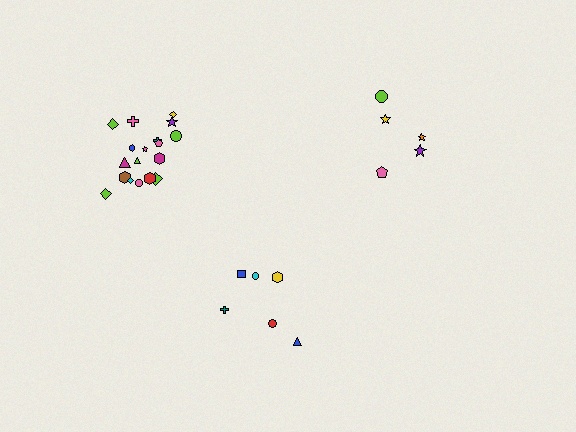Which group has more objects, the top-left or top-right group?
The top-left group.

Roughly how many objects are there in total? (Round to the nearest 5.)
Roughly 30 objects in total.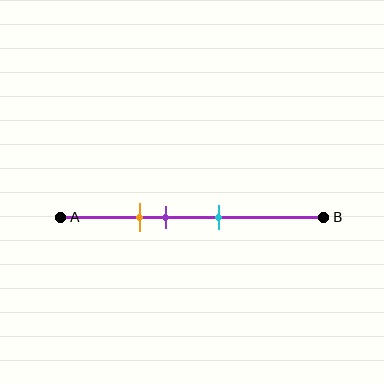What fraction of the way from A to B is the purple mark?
The purple mark is approximately 40% (0.4) of the way from A to B.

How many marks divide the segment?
There are 3 marks dividing the segment.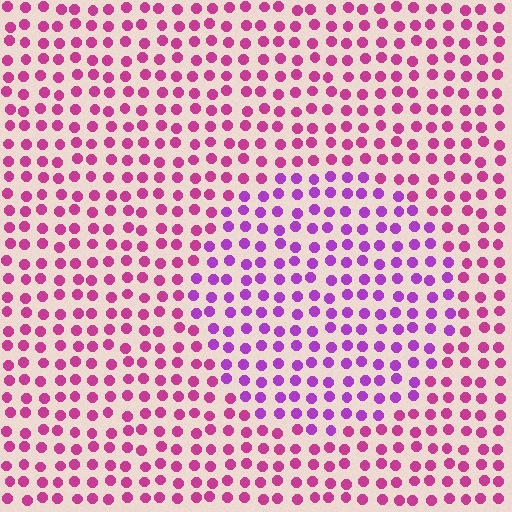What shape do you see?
I see a circle.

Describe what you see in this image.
The image is filled with small magenta elements in a uniform arrangement. A circle-shaped region is visible where the elements are tinted to a slightly different hue, forming a subtle color boundary.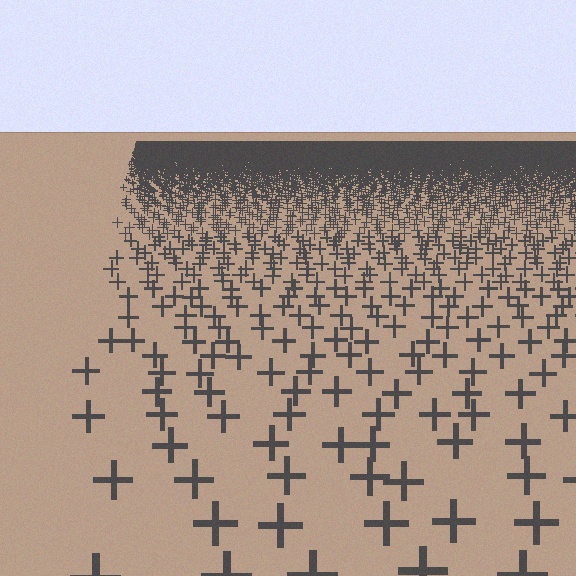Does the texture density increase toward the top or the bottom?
Density increases toward the top.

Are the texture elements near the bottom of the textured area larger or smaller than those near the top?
Larger. Near the bottom, elements are closer to the viewer and appear at a bigger on-screen size.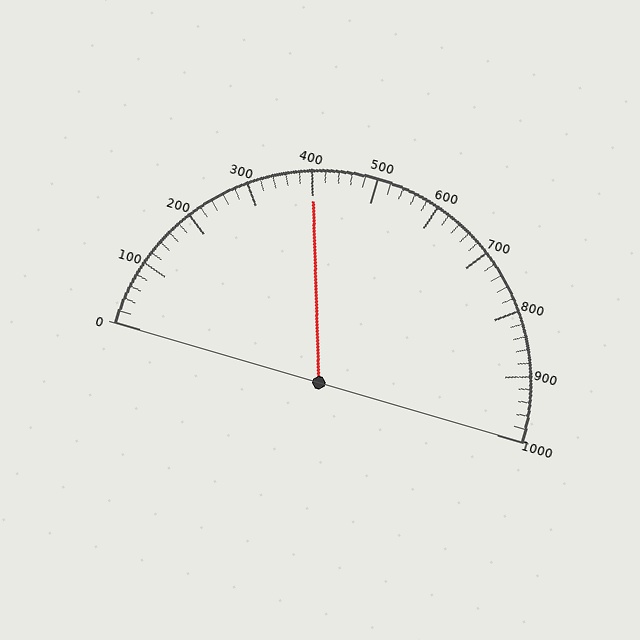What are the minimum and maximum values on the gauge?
The gauge ranges from 0 to 1000.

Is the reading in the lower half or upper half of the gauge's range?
The reading is in the lower half of the range (0 to 1000).